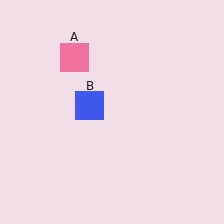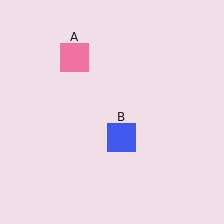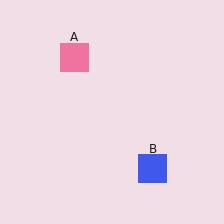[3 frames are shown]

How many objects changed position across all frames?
1 object changed position: blue square (object B).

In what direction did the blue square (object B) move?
The blue square (object B) moved down and to the right.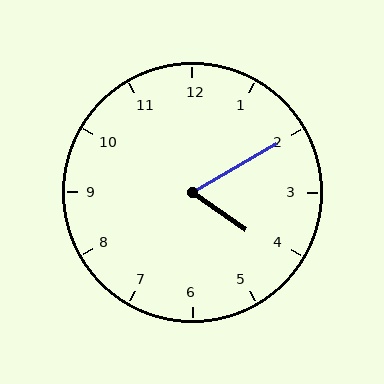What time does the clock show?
4:10.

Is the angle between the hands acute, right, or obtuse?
It is acute.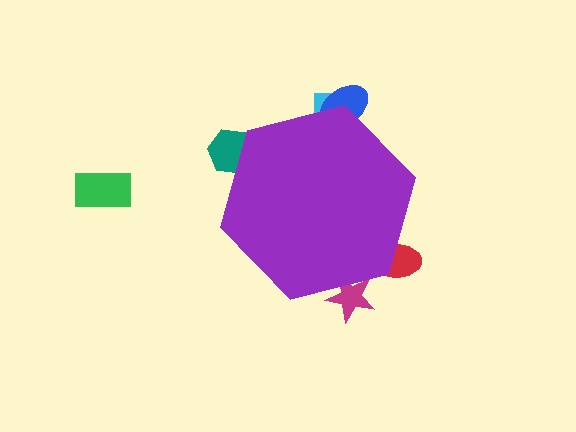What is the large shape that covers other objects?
A purple hexagon.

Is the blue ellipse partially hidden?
Yes, the blue ellipse is partially hidden behind the purple hexagon.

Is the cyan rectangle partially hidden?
Yes, the cyan rectangle is partially hidden behind the purple hexagon.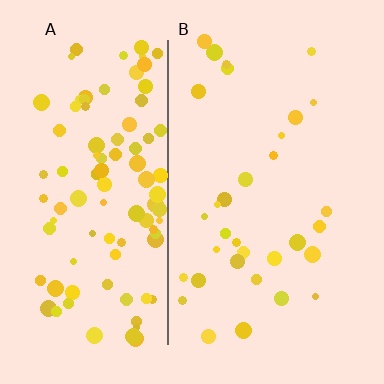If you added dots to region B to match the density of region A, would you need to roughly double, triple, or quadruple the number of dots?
Approximately triple.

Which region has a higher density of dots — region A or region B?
A (the left).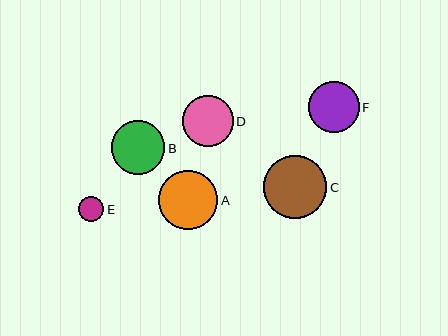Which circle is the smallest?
Circle E is the smallest with a size of approximately 25 pixels.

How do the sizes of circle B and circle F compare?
Circle B and circle F are approximately the same size.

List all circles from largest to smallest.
From largest to smallest: C, A, B, D, F, E.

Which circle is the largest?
Circle C is the largest with a size of approximately 63 pixels.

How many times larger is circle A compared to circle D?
Circle A is approximately 1.2 times the size of circle D.